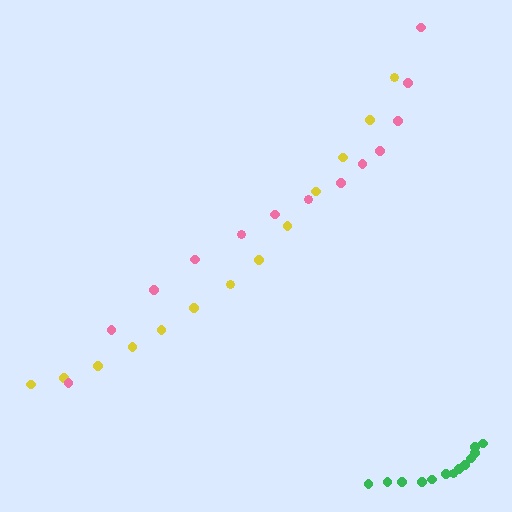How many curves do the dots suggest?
There are 3 distinct paths.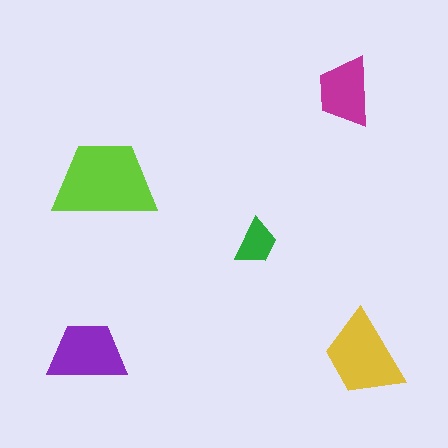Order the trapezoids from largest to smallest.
the lime one, the yellow one, the purple one, the magenta one, the green one.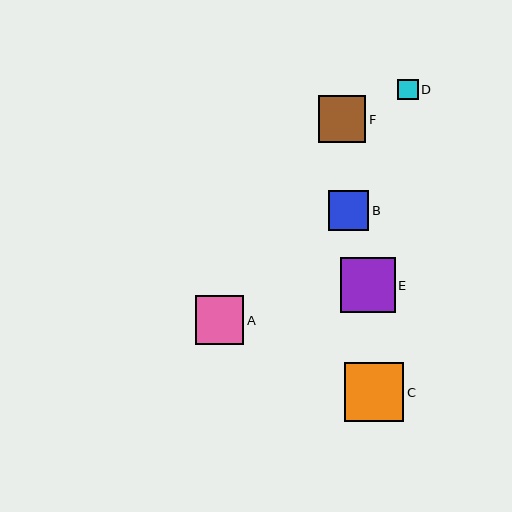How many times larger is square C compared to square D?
Square C is approximately 2.9 times the size of square D.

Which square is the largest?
Square C is the largest with a size of approximately 60 pixels.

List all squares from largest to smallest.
From largest to smallest: C, E, A, F, B, D.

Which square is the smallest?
Square D is the smallest with a size of approximately 21 pixels.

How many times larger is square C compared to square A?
Square C is approximately 1.2 times the size of square A.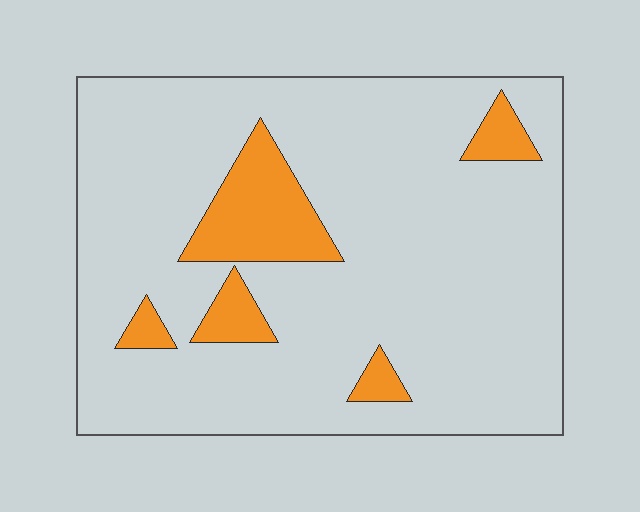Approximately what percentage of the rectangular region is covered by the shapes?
Approximately 15%.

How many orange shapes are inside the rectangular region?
5.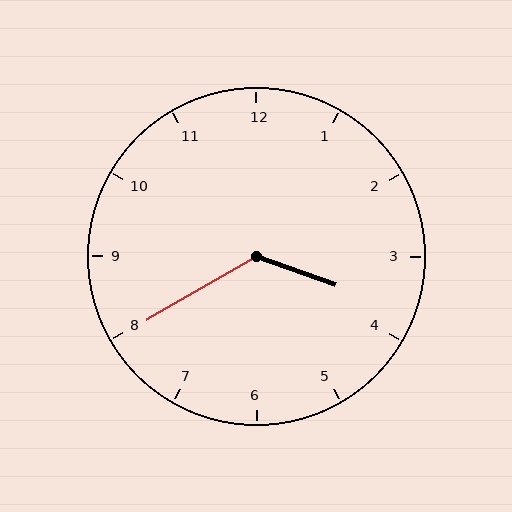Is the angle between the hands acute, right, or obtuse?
It is obtuse.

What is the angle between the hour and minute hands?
Approximately 130 degrees.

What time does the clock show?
3:40.